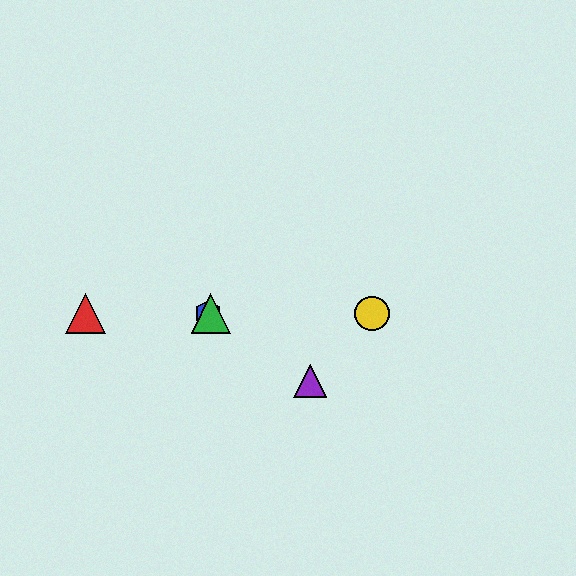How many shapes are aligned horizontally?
4 shapes (the red triangle, the blue hexagon, the green triangle, the yellow circle) are aligned horizontally.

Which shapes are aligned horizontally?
The red triangle, the blue hexagon, the green triangle, the yellow circle are aligned horizontally.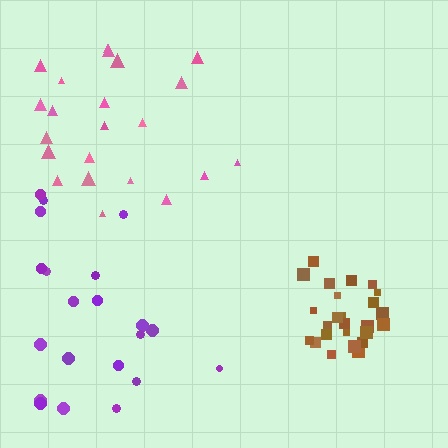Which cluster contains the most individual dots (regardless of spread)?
Brown (25).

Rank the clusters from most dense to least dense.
brown, pink, purple.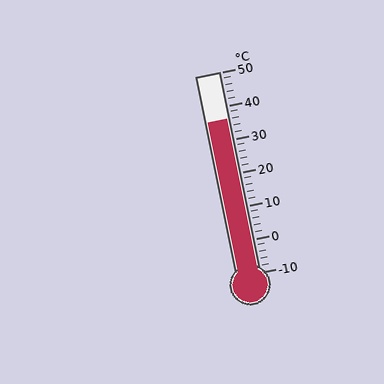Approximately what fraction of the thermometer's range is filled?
The thermometer is filled to approximately 75% of its range.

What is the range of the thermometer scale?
The thermometer scale ranges from -10°C to 50°C.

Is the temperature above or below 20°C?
The temperature is above 20°C.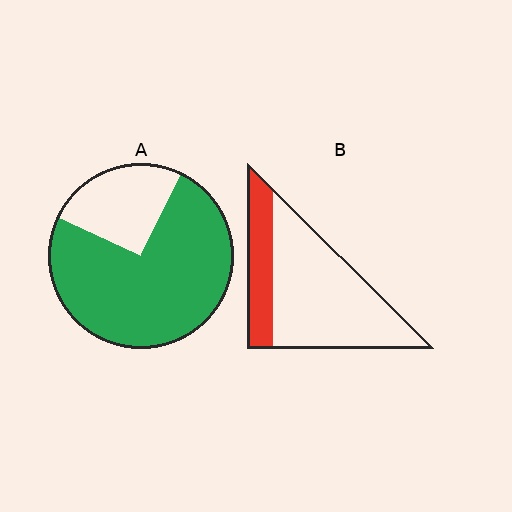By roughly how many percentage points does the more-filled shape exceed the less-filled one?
By roughly 50 percentage points (A over B).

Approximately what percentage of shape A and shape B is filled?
A is approximately 75% and B is approximately 25%.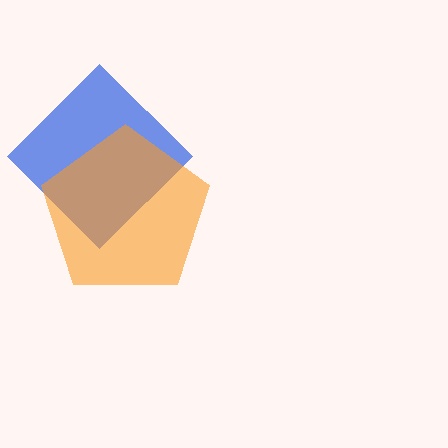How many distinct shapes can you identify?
There are 2 distinct shapes: a blue diamond, an orange pentagon.